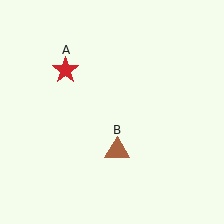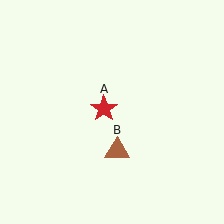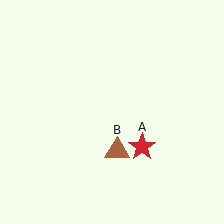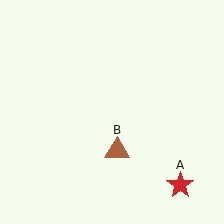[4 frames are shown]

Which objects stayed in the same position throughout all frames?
Brown triangle (object B) remained stationary.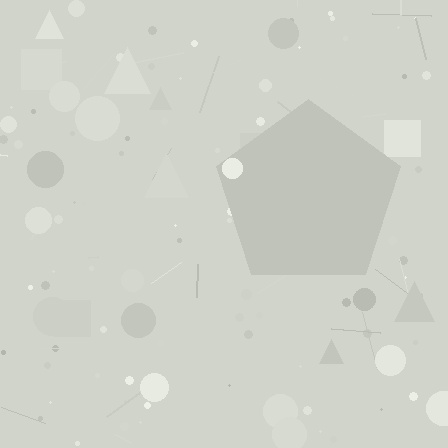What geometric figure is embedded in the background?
A pentagon is embedded in the background.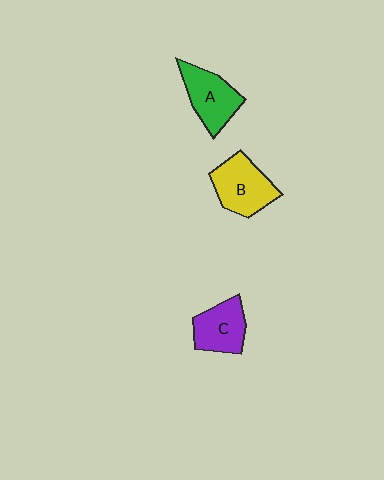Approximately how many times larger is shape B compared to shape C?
Approximately 1.2 times.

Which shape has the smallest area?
Shape C (purple).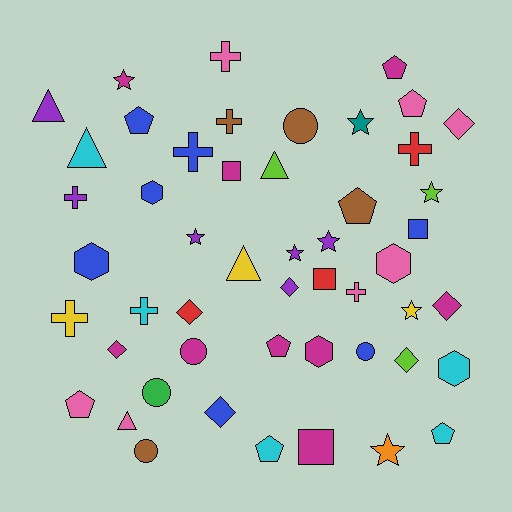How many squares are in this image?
There are 4 squares.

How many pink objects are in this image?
There are 7 pink objects.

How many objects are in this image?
There are 50 objects.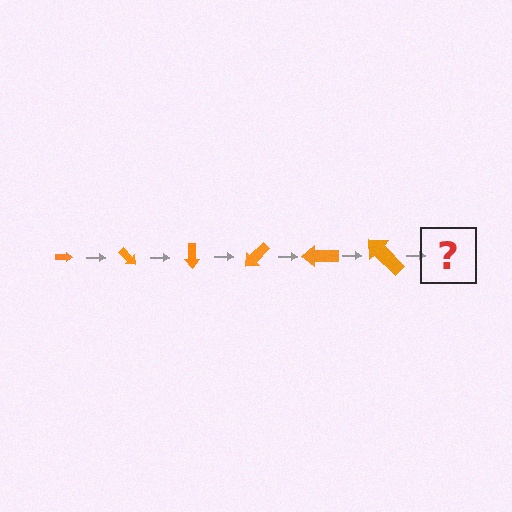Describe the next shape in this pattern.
It should be an arrow, larger than the previous one and rotated 270 degrees from the start.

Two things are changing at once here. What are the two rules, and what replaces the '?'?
The two rules are that the arrow grows larger each step and it rotates 45 degrees each step. The '?' should be an arrow, larger than the previous one and rotated 270 degrees from the start.